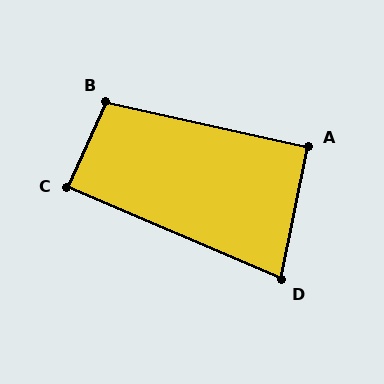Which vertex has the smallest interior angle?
D, at approximately 78 degrees.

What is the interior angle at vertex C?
Approximately 89 degrees (approximately right).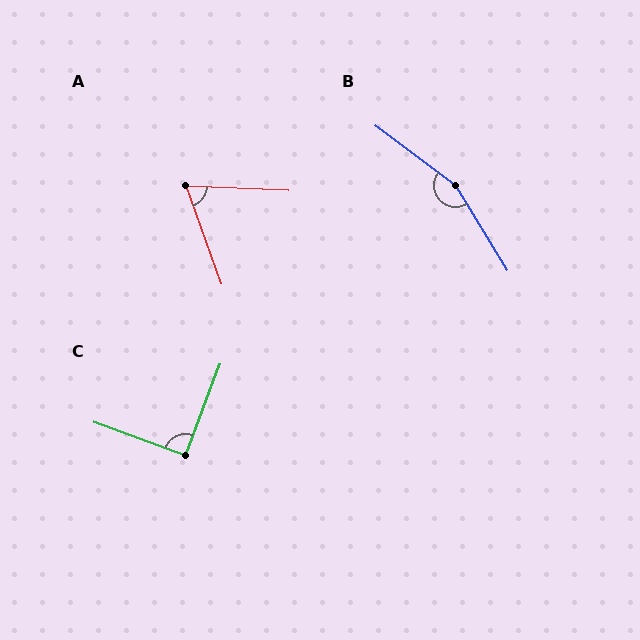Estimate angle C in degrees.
Approximately 91 degrees.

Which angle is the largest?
B, at approximately 158 degrees.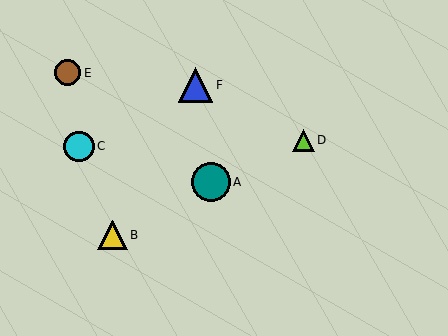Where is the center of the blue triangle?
The center of the blue triangle is at (196, 85).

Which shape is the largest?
The teal circle (labeled A) is the largest.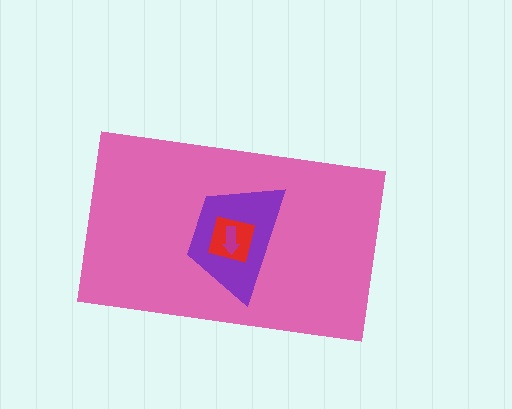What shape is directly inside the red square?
The magenta arrow.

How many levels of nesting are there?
4.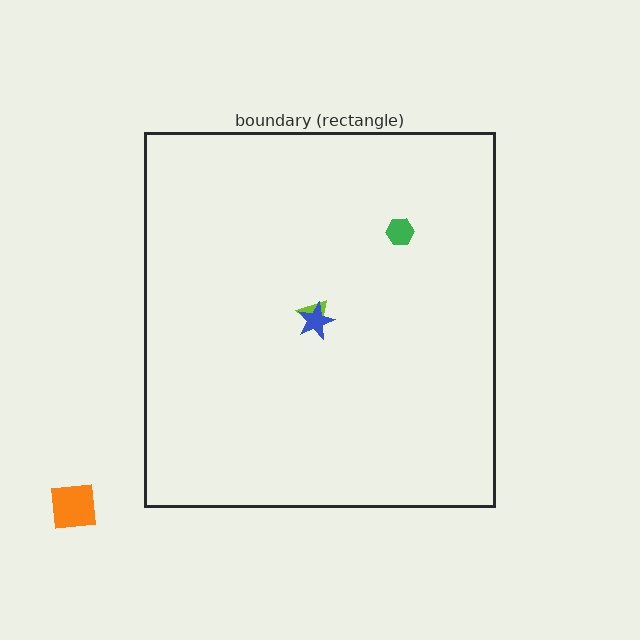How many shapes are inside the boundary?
3 inside, 1 outside.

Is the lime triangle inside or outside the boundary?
Inside.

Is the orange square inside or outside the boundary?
Outside.